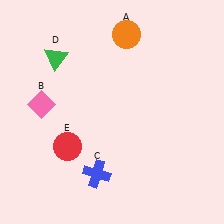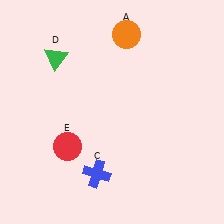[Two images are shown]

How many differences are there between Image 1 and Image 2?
There is 1 difference between the two images.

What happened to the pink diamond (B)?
The pink diamond (B) was removed in Image 2. It was in the top-left area of Image 1.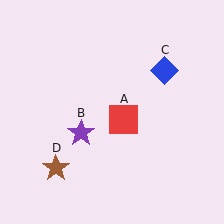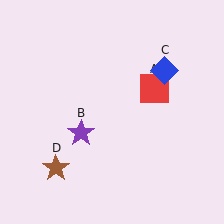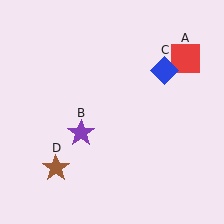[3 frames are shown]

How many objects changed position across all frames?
1 object changed position: red square (object A).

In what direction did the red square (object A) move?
The red square (object A) moved up and to the right.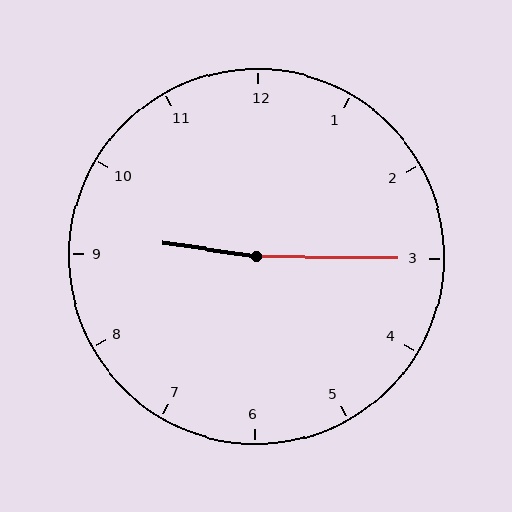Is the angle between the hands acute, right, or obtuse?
It is obtuse.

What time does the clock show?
9:15.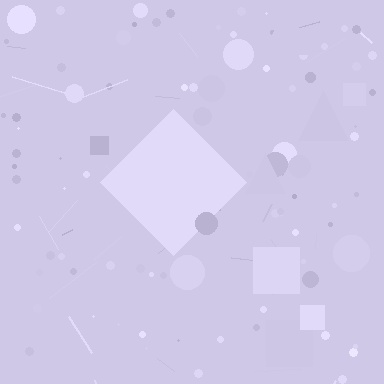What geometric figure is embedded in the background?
A diamond is embedded in the background.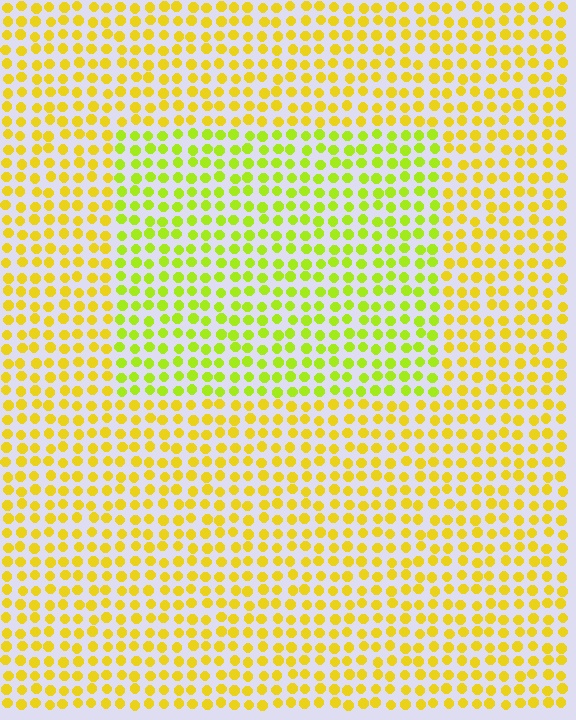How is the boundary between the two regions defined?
The boundary is defined purely by a slight shift in hue (about 28 degrees). Spacing, size, and orientation are identical on both sides.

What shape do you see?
I see a rectangle.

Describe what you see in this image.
The image is filled with small yellow elements in a uniform arrangement. A rectangle-shaped region is visible where the elements are tinted to a slightly different hue, forming a subtle color boundary.